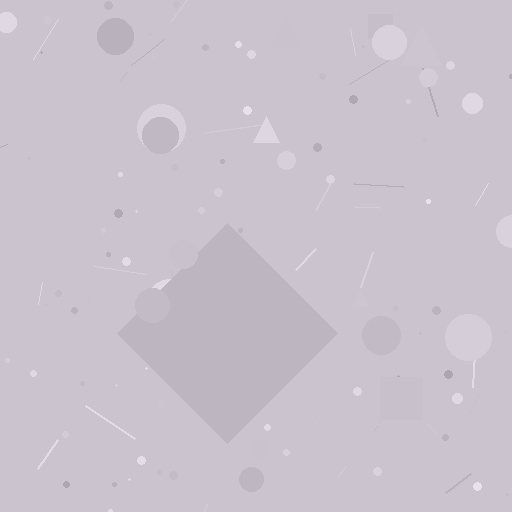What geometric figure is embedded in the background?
A diamond is embedded in the background.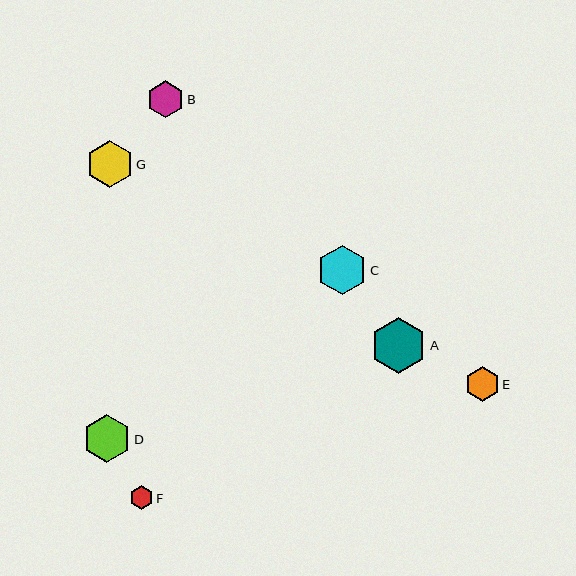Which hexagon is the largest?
Hexagon A is the largest with a size of approximately 55 pixels.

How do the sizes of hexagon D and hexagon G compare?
Hexagon D and hexagon G are approximately the same size.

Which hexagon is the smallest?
Hexagon F is the smallest with a size of approximately 24 pixels.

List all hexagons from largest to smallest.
From largest to smallest: A, C, D, G, B, E, F.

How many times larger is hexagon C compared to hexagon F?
Hexagon C is approximately 2.1 times the size of hexagon F.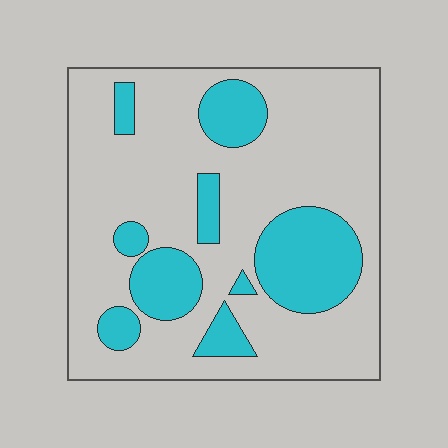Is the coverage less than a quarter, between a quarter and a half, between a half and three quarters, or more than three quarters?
Between a quarter and a half.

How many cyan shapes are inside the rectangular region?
9.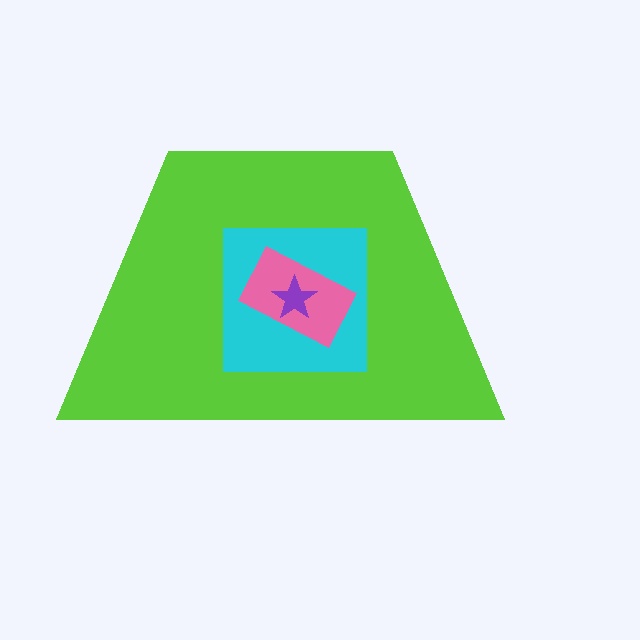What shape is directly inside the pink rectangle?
The purple star.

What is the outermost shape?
The lime trapezoid.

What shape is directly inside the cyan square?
The pink rectangle.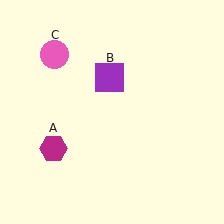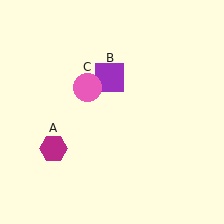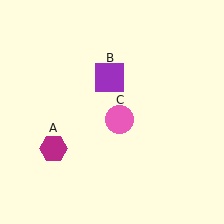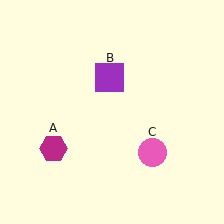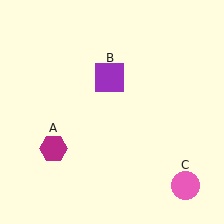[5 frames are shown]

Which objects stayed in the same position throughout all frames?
Magenta hexagon (object A) and purple square (object B) remained stationary.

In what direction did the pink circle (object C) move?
The pink circle (object C) moved down and to the right.